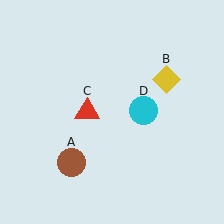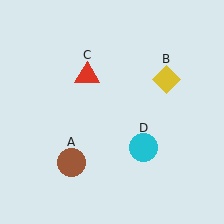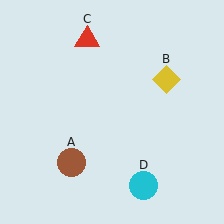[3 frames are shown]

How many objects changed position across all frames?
2 objects changed position: red triangle (object C), cyan circle (object D).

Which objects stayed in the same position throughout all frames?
Brown circle (object A) and yellow diamond (object B) remained stationary.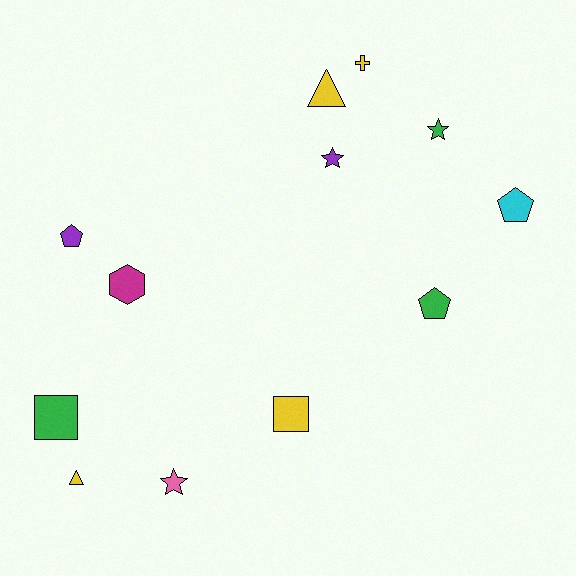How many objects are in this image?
There are 12 objects.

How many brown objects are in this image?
There are no brown objects.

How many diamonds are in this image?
There are no diamonds.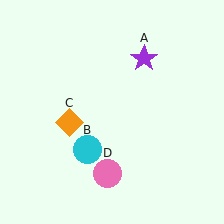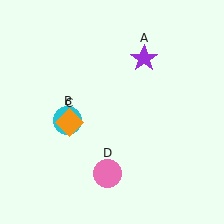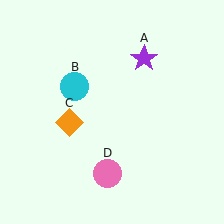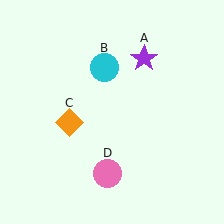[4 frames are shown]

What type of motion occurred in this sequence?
The cyan circle (object B) rotated clockwise around the center of the scene.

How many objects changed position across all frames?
1 object changed position: cyan circle (object B).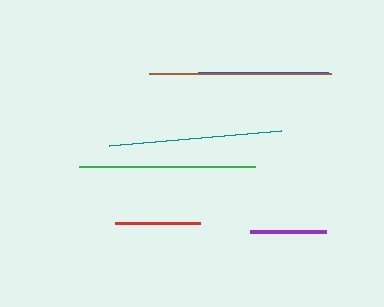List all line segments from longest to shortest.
From longest to shortest: brown, green, teal, blue, red, purple.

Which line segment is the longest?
The brown line is the longest at approximately 182 pixels.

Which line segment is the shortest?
The purple line is the shortest at approximately 76 pixels.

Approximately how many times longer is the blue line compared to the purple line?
The blue line is approximately 1.7 times the length of the purple line.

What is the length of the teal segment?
The teal segment is approximately 172 pixels long.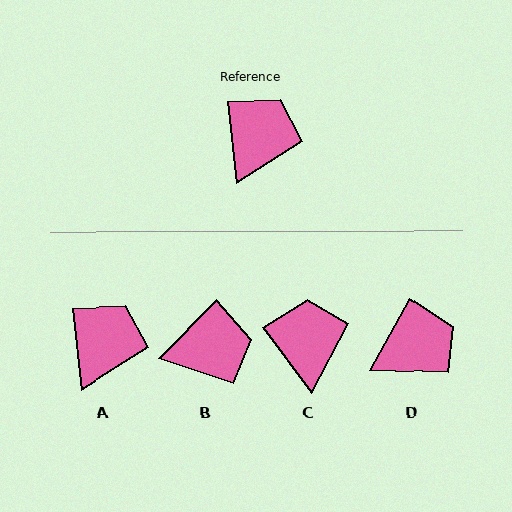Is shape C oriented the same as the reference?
No, it is off by about 30 degrees.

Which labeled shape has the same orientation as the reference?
A.